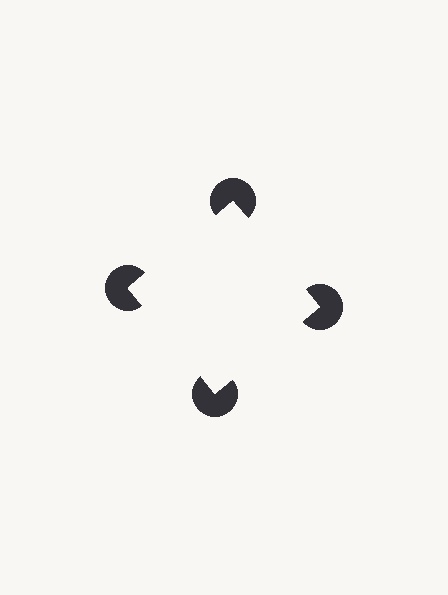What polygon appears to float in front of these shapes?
An illusory square — its edges are inferred from the aligned wedge cuts in the pac-man discs, not physically drawn.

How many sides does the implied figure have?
4 sides.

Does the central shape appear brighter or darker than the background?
It typically appears slightly brighter than the background, even though no actual brightness change is drawn.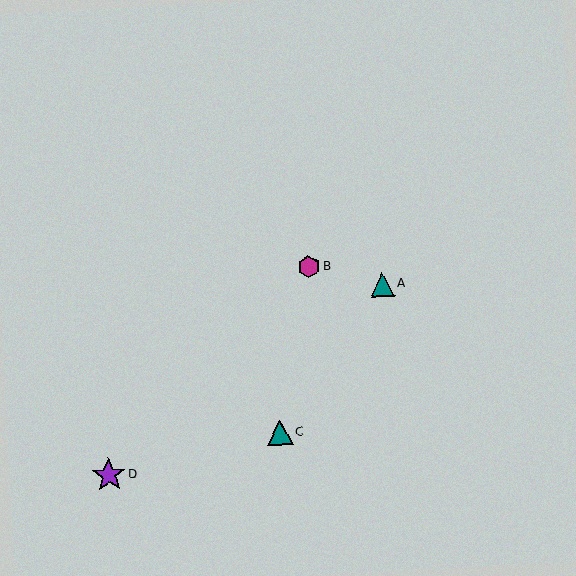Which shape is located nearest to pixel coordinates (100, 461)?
The purple star (labeled D) at (109, 475) is nearest to that location.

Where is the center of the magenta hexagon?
The center of the magenta hexagon is at (309, 267).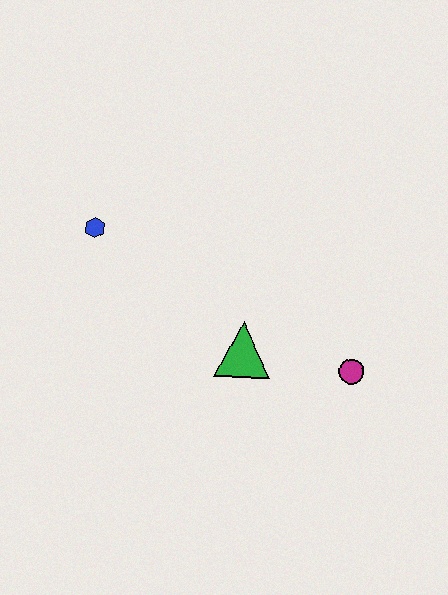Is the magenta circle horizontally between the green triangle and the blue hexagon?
No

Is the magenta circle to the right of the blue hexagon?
Yes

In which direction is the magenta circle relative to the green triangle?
The magenta circle is to the right of the green triangle.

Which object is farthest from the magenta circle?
The blue hexagon is farthest from the magenta circle.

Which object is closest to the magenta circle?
The green triangle is closest to the magenta circle.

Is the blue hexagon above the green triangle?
Yes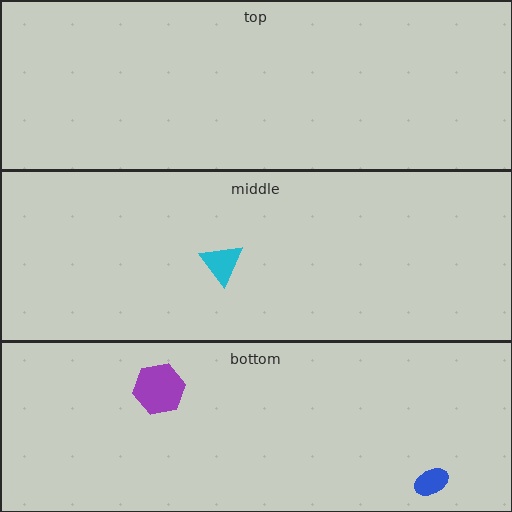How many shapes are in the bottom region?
2.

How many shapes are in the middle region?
1.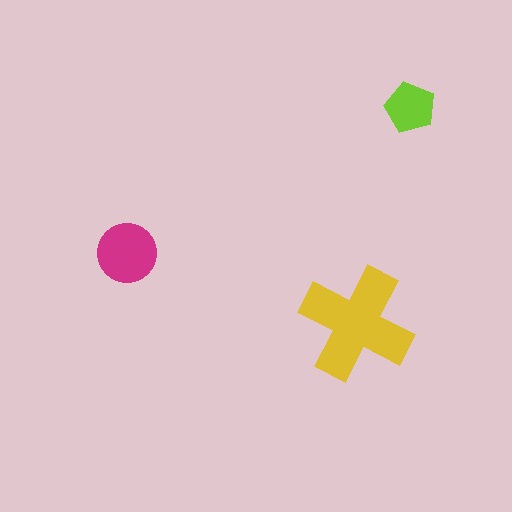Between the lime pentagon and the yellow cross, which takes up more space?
The yellow cross.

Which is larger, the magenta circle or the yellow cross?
The yellow cross.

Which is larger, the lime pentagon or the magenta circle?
The magenta circle.